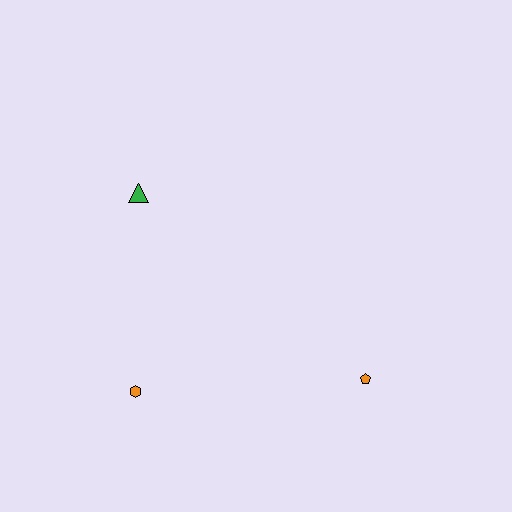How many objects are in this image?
There are 3 objects.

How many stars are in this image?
There are no stars.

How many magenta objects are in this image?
There are no magenta objects.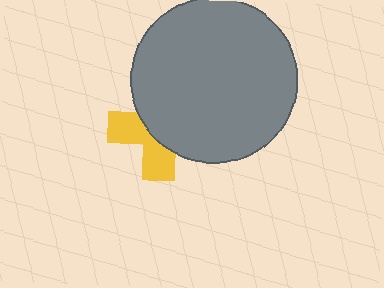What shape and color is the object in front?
The object in front is a gray circle.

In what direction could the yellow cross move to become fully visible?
The yellow cross could move toward the lower-left. That would shift it out from behind the gray circle entirely.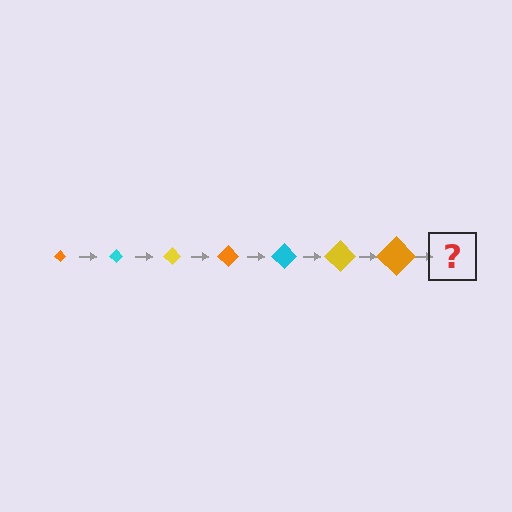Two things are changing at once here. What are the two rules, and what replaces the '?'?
The two rules are that the diamond grows larger each step and the color cycles through orange, cyan, and yellow. The '?' should be a cyan diamond, larger than the previous one.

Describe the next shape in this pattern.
It should be a cyan diamond, larger than the previous one.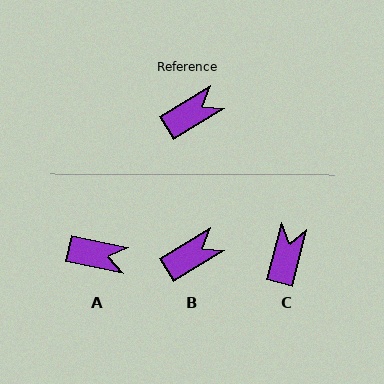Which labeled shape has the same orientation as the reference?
B.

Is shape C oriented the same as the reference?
No, it is off by about 44 degrees.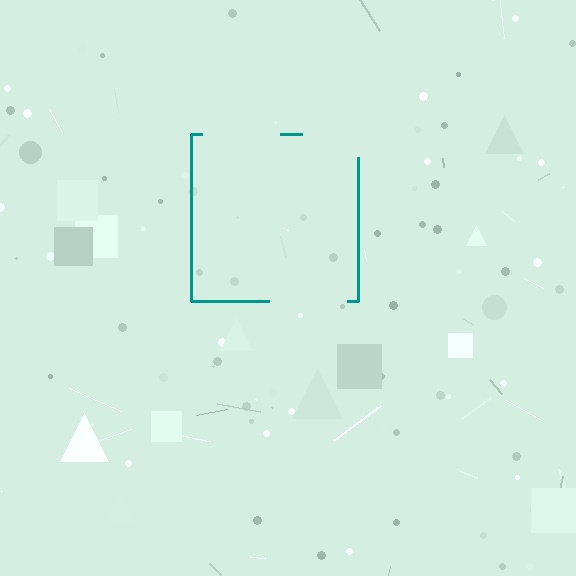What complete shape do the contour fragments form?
The contour fragments form a square.